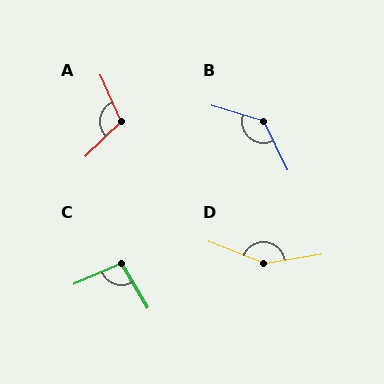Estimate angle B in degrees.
Approximately 133 degrees.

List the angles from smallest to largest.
C (98°), A (111°), B (133°), D (150°).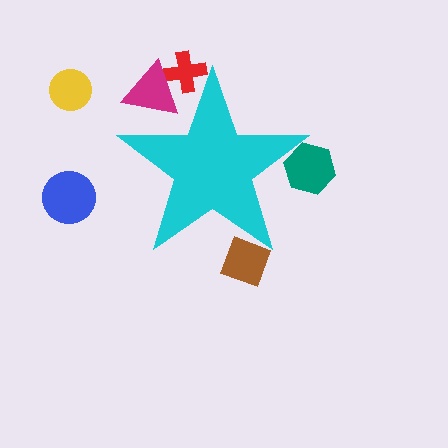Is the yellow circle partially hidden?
No, the yellow circle is fully visible.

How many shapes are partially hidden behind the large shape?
4 shapes are partially hidden.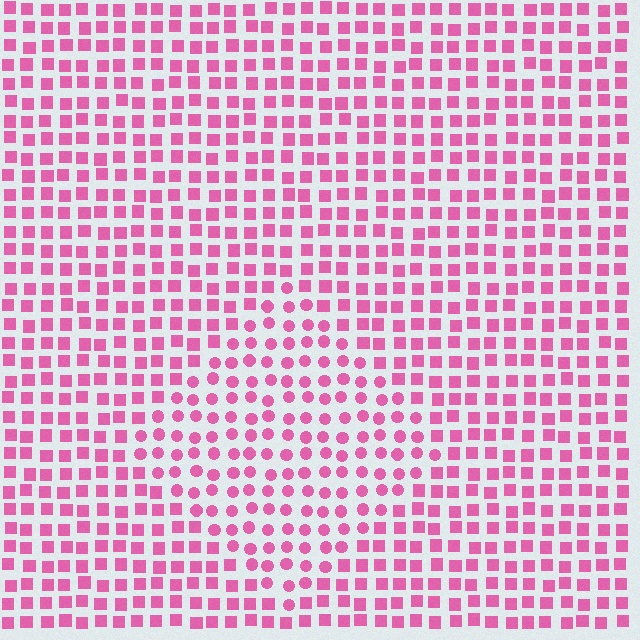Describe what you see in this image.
The image is filled with small pink elements arranged in a uniform grid. A diamond-shaped region contains circles, while the surrounding area contains squares. The boundary is defined purely by the change in element shape.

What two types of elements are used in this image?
The image uses circles inside the diamond region and squares outside it.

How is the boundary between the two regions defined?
The boundary is defined by a change in element shape: circles inside vs. squares outside. All elements share the same color and spacing.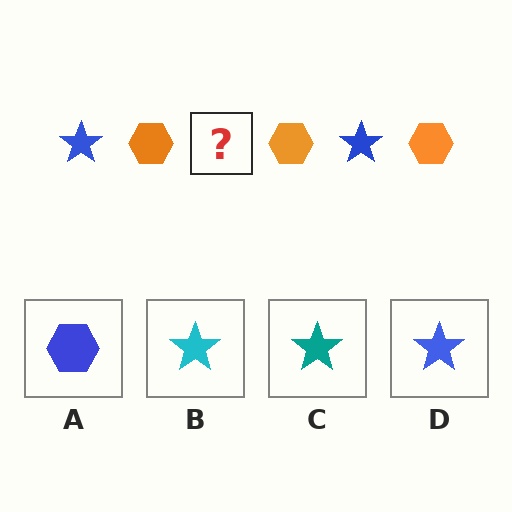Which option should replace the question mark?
Option D.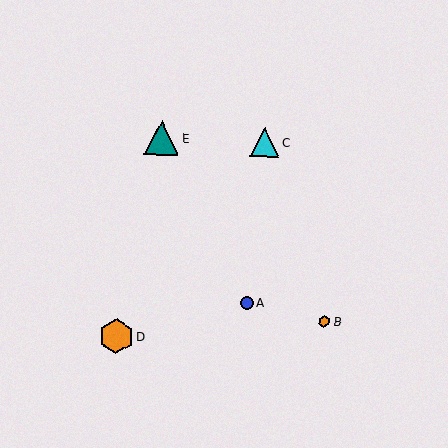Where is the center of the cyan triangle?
The center of the cyan triangle is at (265, 142).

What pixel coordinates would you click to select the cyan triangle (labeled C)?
Click at (265, 142) to select the cyan triangle C.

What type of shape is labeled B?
Shape B is an orange hexagon.